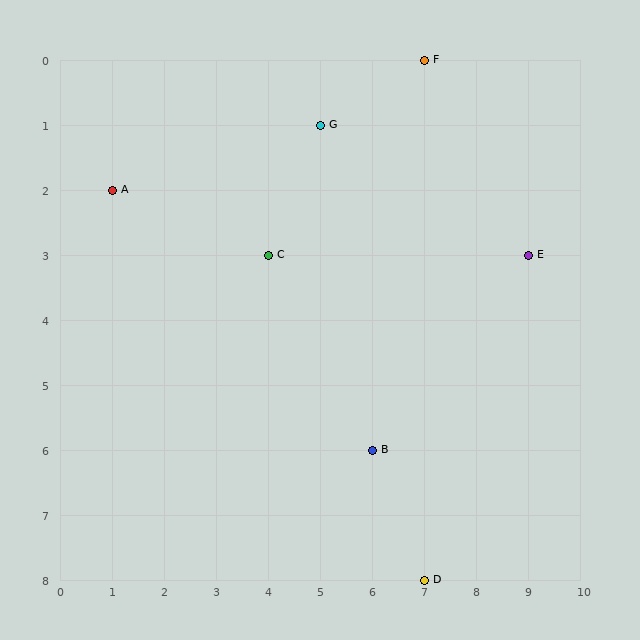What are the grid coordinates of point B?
Point B is at grid coordinates (6, 6).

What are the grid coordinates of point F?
Point F is at grid coordinates (7, 0).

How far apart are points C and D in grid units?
Points C and D are 3 columns and 5 rows apart (about 5.8 grid units diagonally).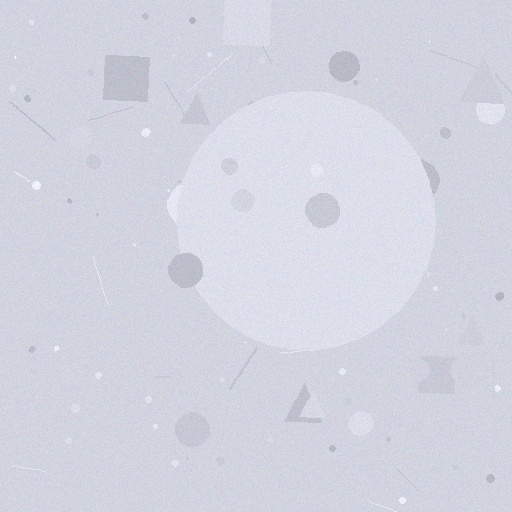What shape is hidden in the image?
A circle is hidden in the image.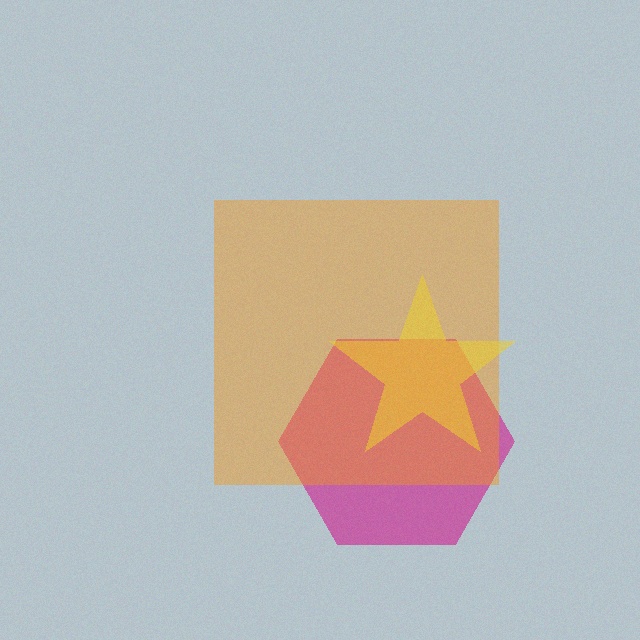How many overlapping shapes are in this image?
There are 3 overlapping shapes in the image.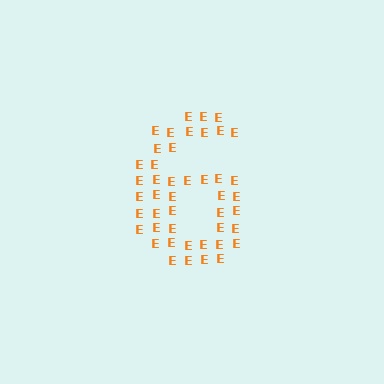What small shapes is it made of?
It is made of small letter E's.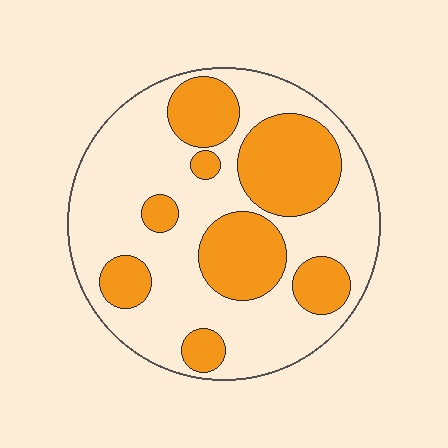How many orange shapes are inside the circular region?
8.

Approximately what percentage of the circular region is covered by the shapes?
Approximately 35%.